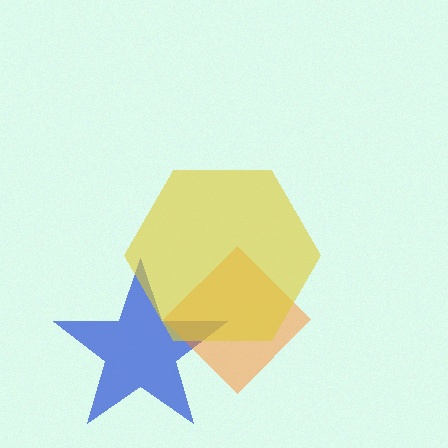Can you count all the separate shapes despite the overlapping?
Yes, there are 3 separate shapes.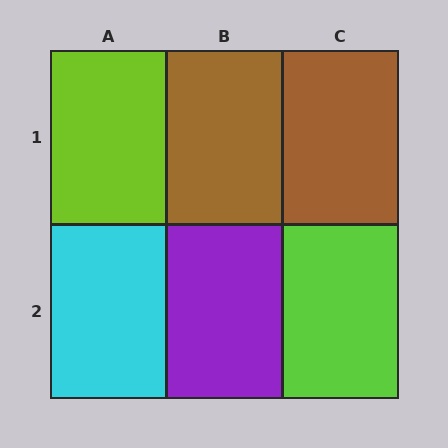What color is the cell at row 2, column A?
Cyan.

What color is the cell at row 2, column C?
Lime.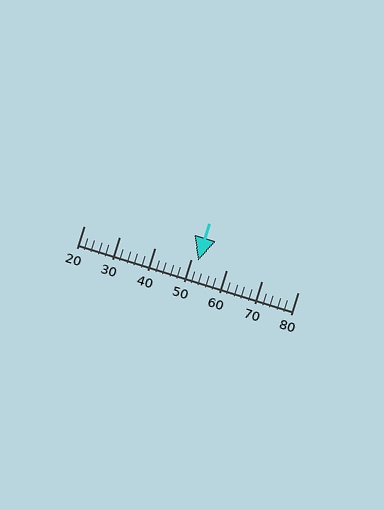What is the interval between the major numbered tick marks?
The major tick marks are spaced 10 units apart.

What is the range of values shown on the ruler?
The ruler shows values from 20 to 80.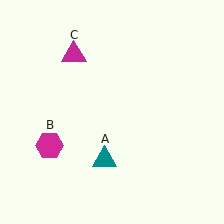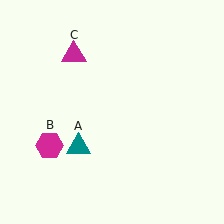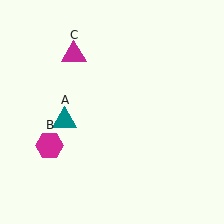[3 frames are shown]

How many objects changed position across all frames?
1 object changed position: teal triangle (object A).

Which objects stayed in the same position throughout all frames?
Magenta hexagon (object B) and magenta triangle (object C) remained stationary.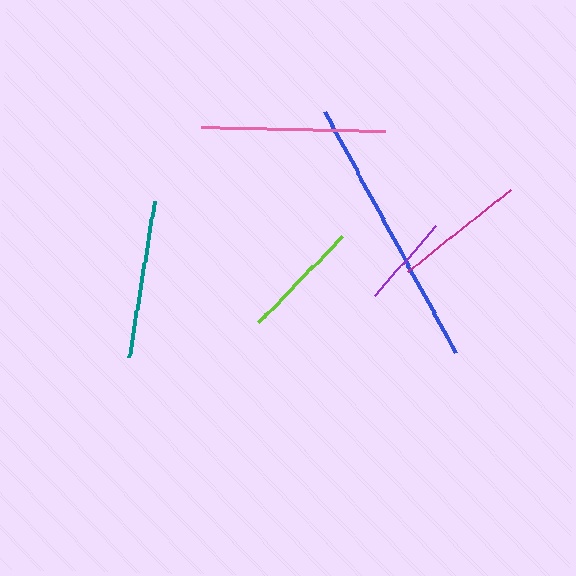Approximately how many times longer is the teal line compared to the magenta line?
The teal line is approximately 1.2 times the length of the magenta line.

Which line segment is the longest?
The blue line is the longest at approximately 274 pixels.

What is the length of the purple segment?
The purple segment is approximately 93 pixels long.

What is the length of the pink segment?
The pink segment is approximately 184 pixels long.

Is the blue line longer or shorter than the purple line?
The blue line is longer than the purple line.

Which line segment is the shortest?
The purple line is the shortest at approximately 93 pixels.